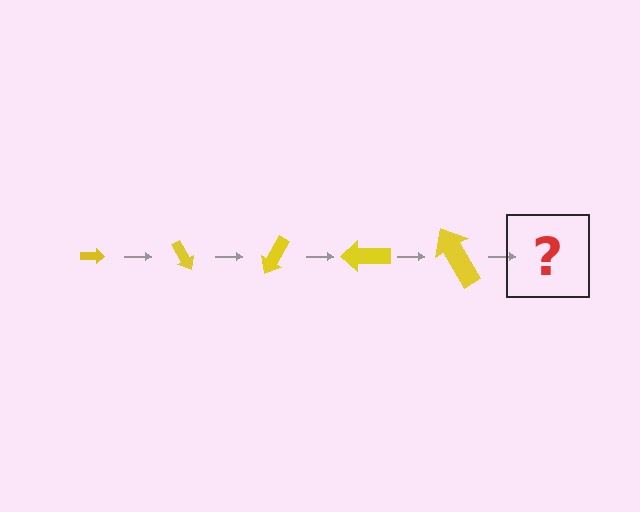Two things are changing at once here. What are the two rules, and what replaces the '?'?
The two rules are that the arrow grows larger each step and it rotates 60 degrees each step. The '?' should be an arrow, larger than the previous one and rotated 300 degrees from the start.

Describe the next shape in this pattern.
It should be an arrow, larger than the previous one and rotated 300 degrees from the start.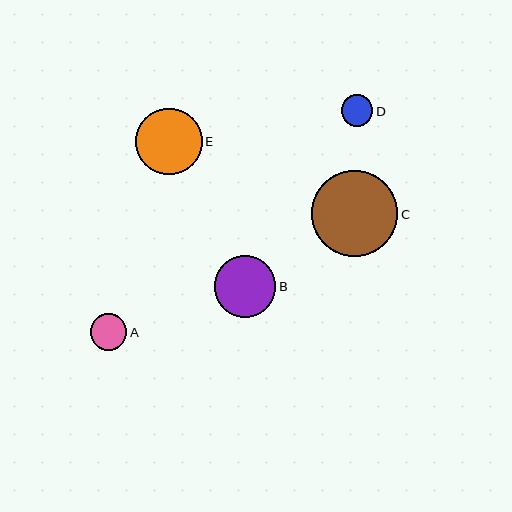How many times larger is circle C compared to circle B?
Circle C is approximately 1.4 times the size of circle B.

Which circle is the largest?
Circle C is the largest with a size of approximately 87 pixels.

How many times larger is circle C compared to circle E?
Circle C is approximately 1.3 times the size of circle E.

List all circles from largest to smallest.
From largest to smallest: C, E, B, A, D.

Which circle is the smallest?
Circle D is the smallest with a size of approximately 32 pixels.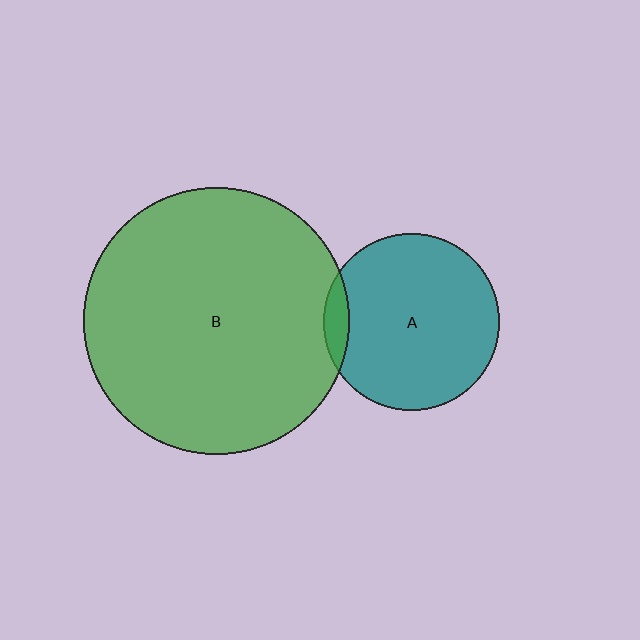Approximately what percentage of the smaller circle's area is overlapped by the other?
Approximately 5%.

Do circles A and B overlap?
Yes.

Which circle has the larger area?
Circle B (green).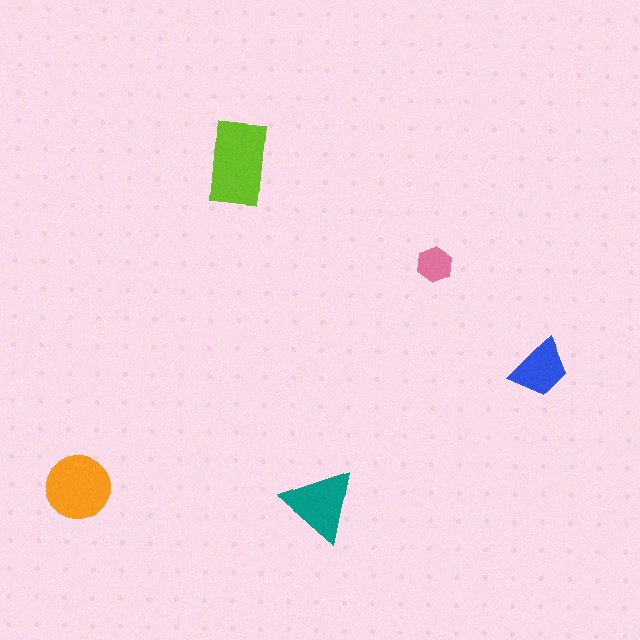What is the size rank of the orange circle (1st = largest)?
2nd.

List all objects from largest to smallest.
The lime rectangle, the orange circle, the teal triangle, the blue trapezoid, the pink hexagon.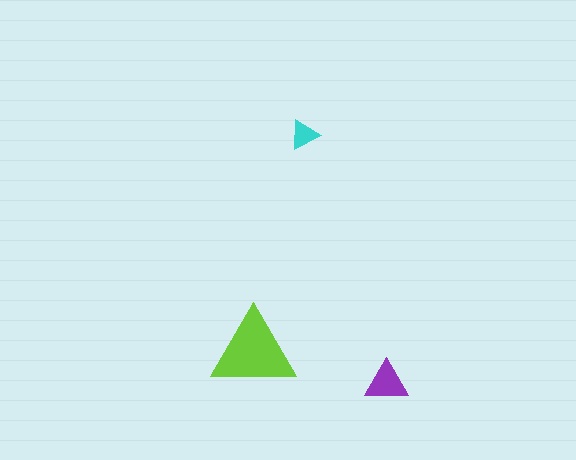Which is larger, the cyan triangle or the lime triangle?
The lime one.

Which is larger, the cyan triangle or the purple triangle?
The purple one.